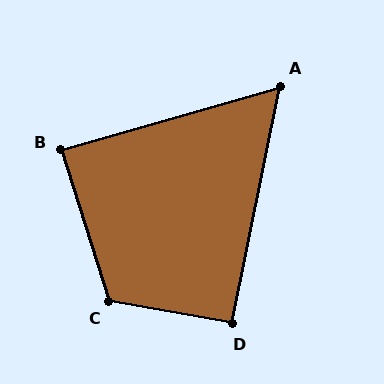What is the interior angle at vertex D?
Approximately 91 degrees (approximately right).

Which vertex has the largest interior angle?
C, at approximately 118 degrees.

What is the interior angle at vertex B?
Approximately 89 degrees (approximately right).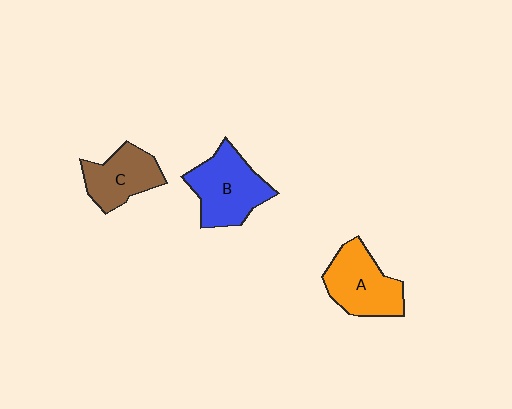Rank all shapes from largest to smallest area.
From largest to smallest: B (blue), A (orange), C (brown).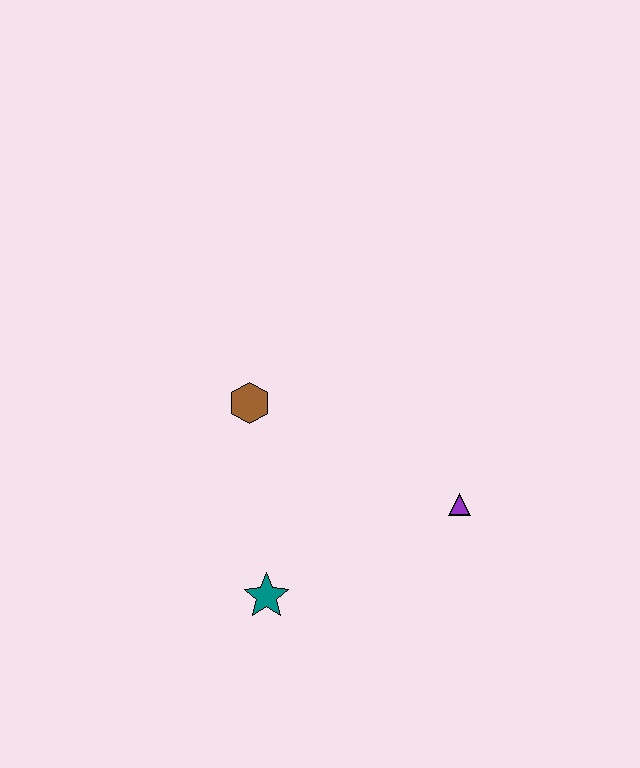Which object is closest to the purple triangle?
The teal star is closest to the purple triangle.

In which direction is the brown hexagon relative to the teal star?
The brown hexagon is above the teal star.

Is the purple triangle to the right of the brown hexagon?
Yes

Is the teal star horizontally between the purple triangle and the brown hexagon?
Yes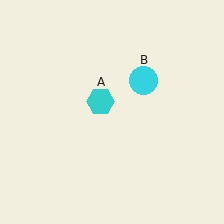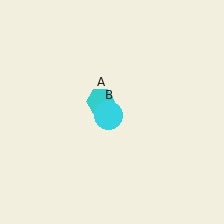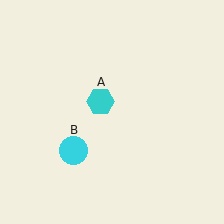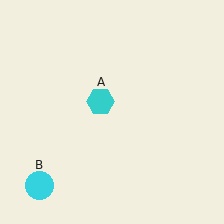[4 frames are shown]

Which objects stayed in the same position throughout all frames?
Cyan hexagon (object A) remained stationary.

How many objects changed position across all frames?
1 object changed position: cyan circle (object B).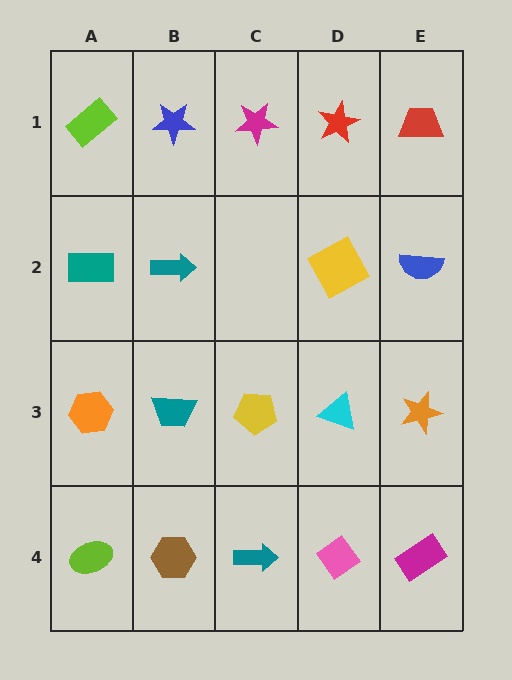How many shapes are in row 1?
5 shapes.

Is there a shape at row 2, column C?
No, that cell is empty.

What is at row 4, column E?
A magenta rectangle.